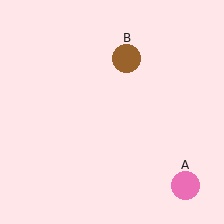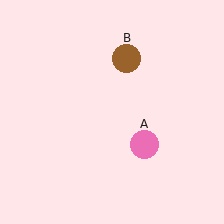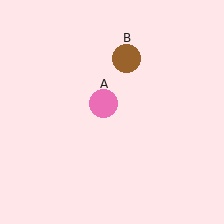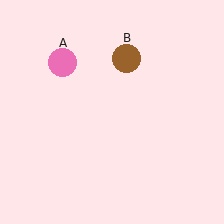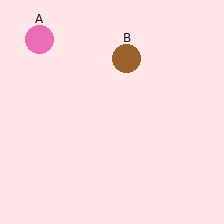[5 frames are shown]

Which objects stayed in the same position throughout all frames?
Brown circle (object B) remained stationary.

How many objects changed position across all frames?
1 object changed position: pink circle (object A).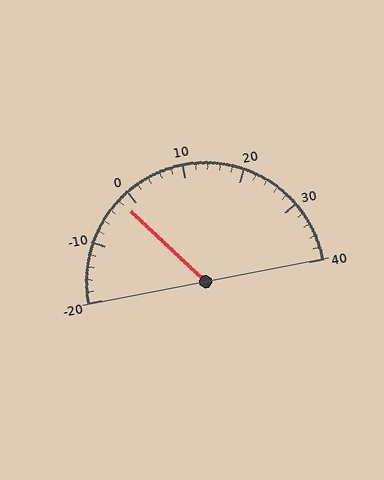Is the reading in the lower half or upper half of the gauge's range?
The reading is in the lower half of the range (-20 to 40).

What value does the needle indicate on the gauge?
The needle indicates approximately -2.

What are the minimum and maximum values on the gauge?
The gauge ranges from -20 to 40.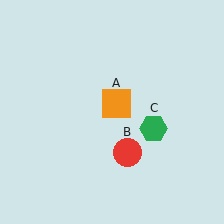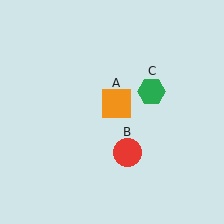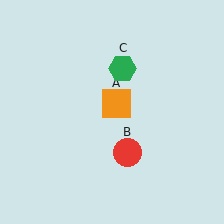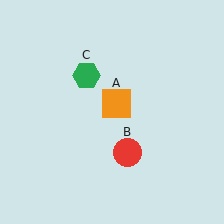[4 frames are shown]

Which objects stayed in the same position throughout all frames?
Orange square (object A) and red circle (object B) remained stationary.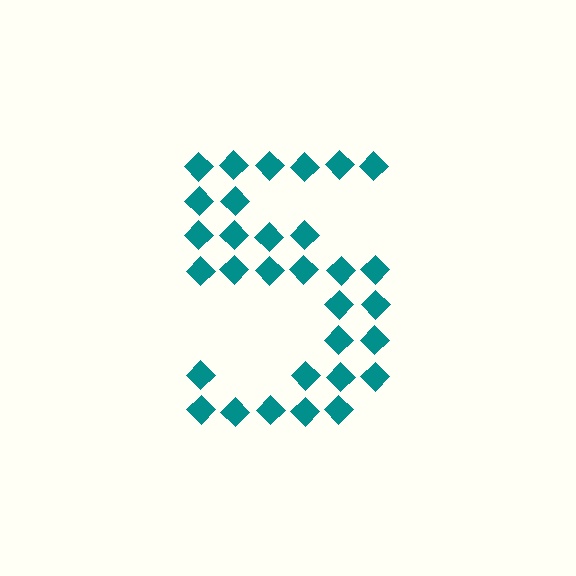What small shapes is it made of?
It is made of small diamonds.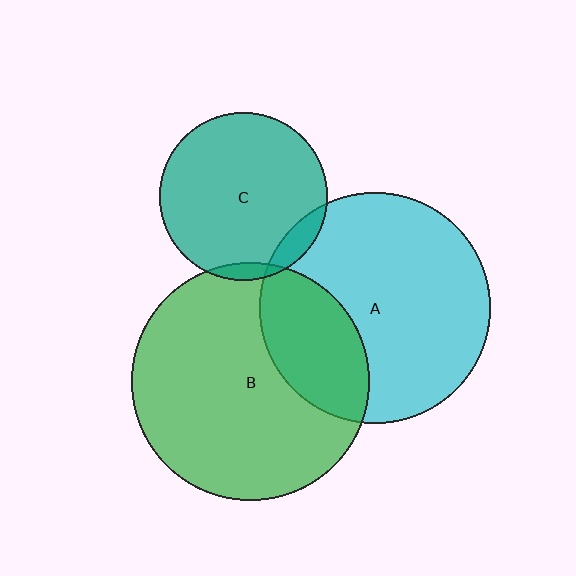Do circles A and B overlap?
Yes.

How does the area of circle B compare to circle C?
Approximately 2.0 times.